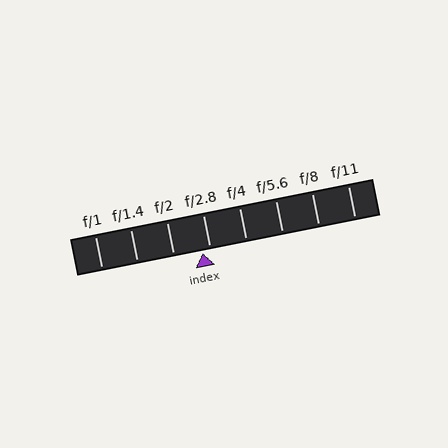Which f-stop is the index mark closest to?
The index mark is closest to f/2.8.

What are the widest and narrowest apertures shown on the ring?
The widest aperture shown is f/1 and the narrowest is f/11.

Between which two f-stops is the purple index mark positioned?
The index mark is between f/2 and f/2.8.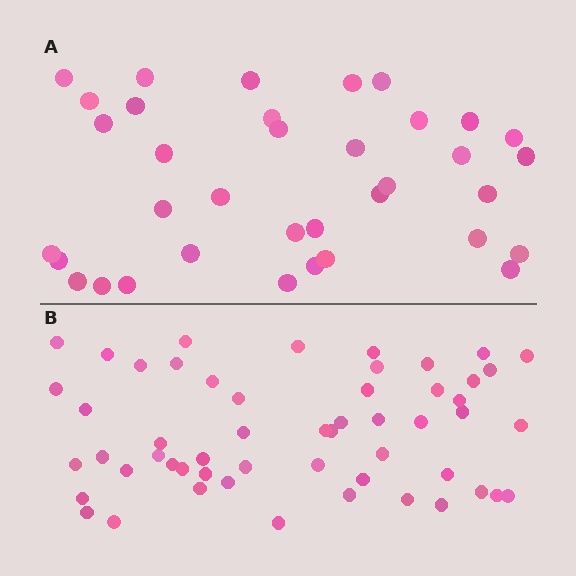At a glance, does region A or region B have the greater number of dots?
Region B (the bottom region) has more dots.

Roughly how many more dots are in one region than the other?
Region B has approximately 20 more dots than region A.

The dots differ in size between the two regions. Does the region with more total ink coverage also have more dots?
No. Region A has more total ink coverage because its dots are larger, but region B actually contains more individual dots. Total area can be misleading — the number of items is what matters here.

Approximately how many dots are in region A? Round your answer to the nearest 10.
About 40 dots. (The exact count is 36, which rounds to 40.)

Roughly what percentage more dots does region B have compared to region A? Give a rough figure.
About 50% more.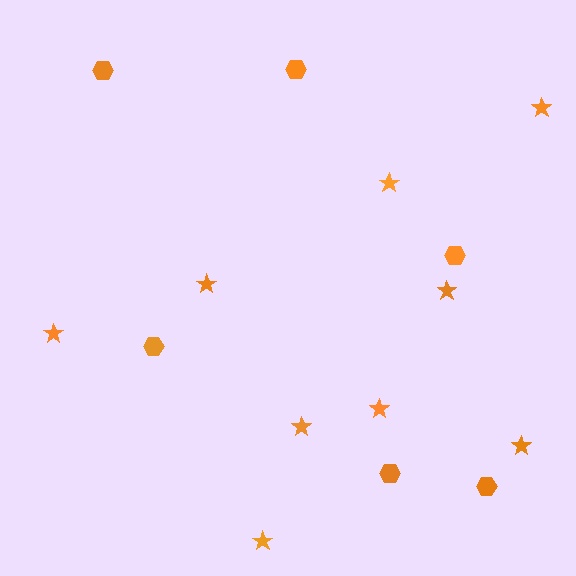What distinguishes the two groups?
There are 2 groups: one group of hexagons (6) and one group of stars (9).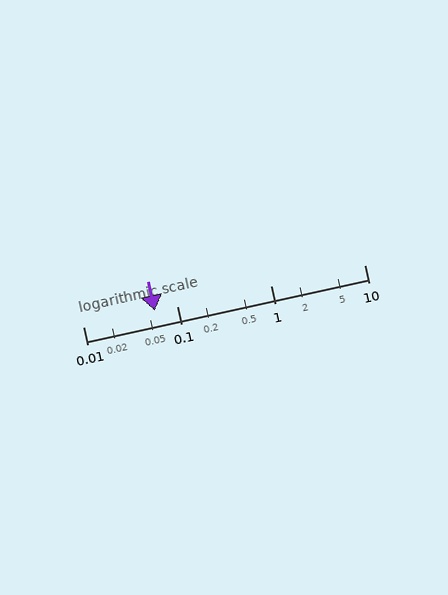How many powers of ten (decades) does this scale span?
The scale spans 3 decades, from 0.01 to 10.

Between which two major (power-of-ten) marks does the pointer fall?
The pointer is between 0.01 and 0.1.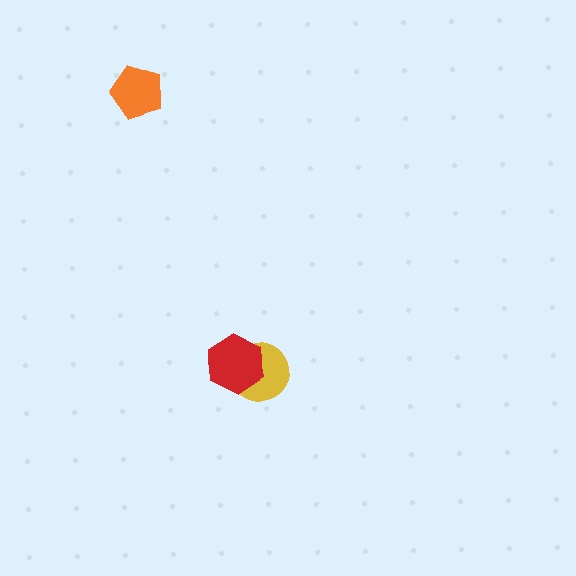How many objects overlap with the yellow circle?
1 object overlaps with the yellow circle.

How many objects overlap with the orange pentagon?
0 objects overlap with the orange pentagon.